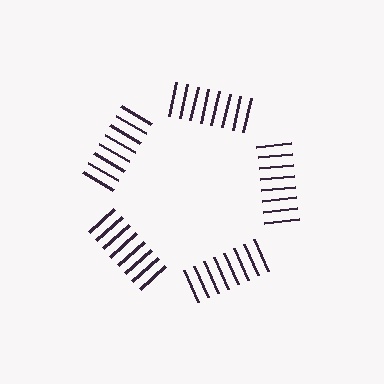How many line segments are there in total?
40 — 8 along each of the 5 edges.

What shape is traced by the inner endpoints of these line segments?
An illusory pentagon — the line segments terminate on its edges but no continuous stroke is drawn.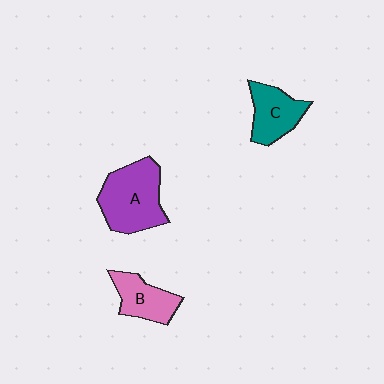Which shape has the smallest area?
Shape B (pink).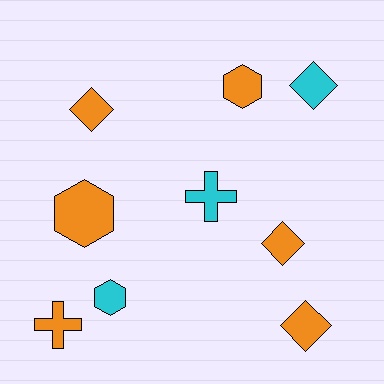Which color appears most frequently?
Orange, with 6 objects.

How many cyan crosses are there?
There is 1 cyan cross.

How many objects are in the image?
There are 9 objects.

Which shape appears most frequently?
Diamond, with 4 objects.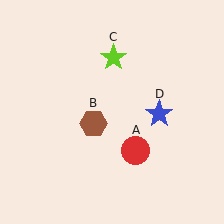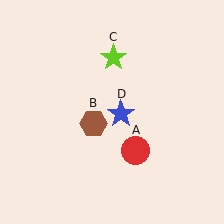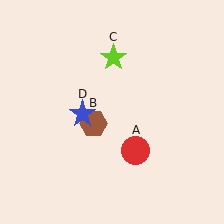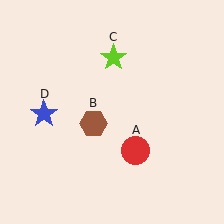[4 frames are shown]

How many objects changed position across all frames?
1 object changed position: blue star (object D).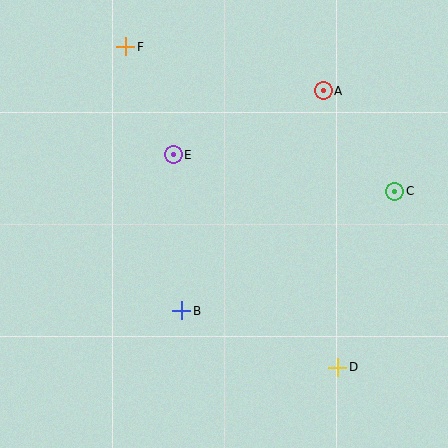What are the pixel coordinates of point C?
Point C is at (395, 191).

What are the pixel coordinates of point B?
Point B is at (182, 311).